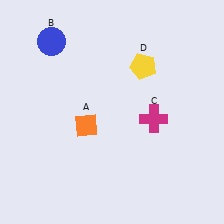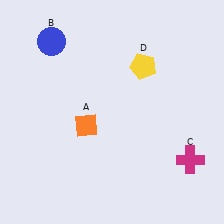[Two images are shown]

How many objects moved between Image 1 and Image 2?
1 object moved between the two images.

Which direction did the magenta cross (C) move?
The magenta cross (C) moved down.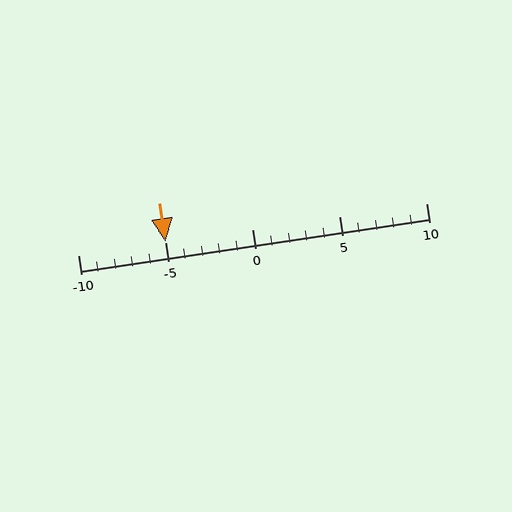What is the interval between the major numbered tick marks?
The major tick marks are spaced 5 units apart.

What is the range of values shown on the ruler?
The ruler shows values from -10 to 10.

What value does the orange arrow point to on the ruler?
The orange arrow points to approximately -5.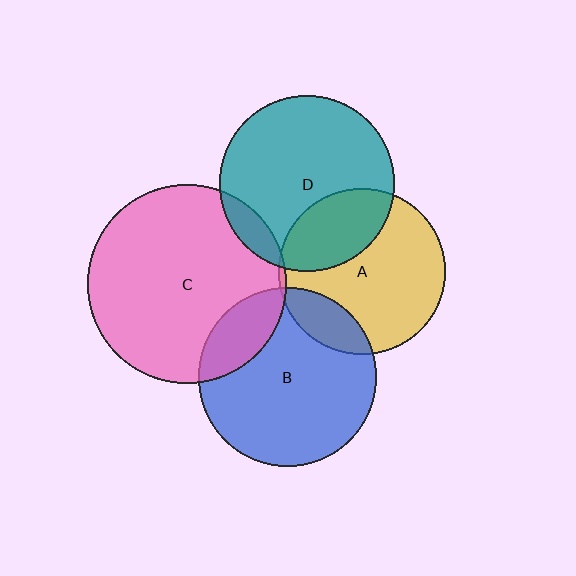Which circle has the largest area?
Circle C (pink).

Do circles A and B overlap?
Yes.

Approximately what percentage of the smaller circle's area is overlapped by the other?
Approximately 15%.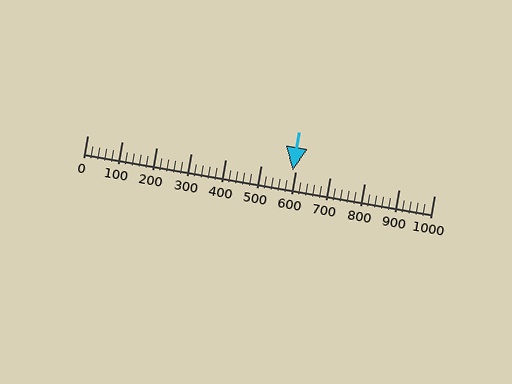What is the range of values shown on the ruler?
The ruler shows values from 0 to 1000.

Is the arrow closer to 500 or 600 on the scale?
The arrow is closer to 600.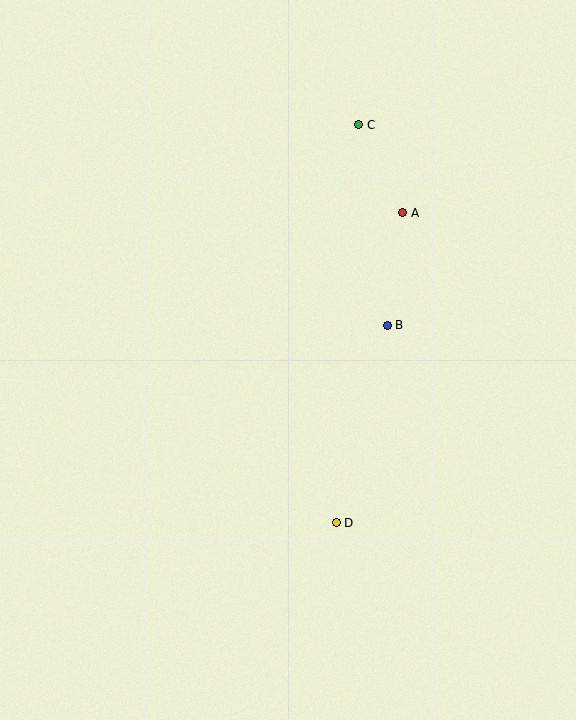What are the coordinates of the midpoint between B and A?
The midpoint between B and A is at (395, 269).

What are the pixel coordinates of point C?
Point C is at (359, 125).